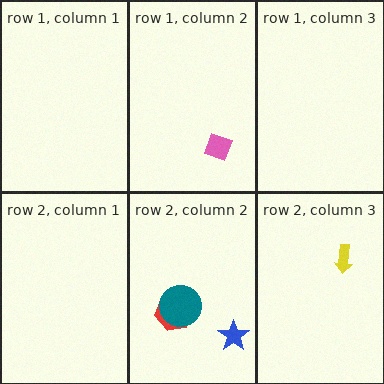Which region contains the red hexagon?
The row 2, column 2 region.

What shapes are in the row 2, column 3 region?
The yellow arrow.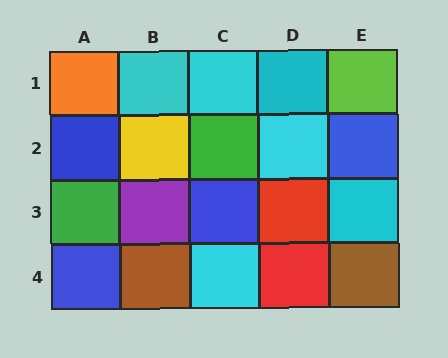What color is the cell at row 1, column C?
Cyan.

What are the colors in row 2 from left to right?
Blue, yellow, green, cyan, blue.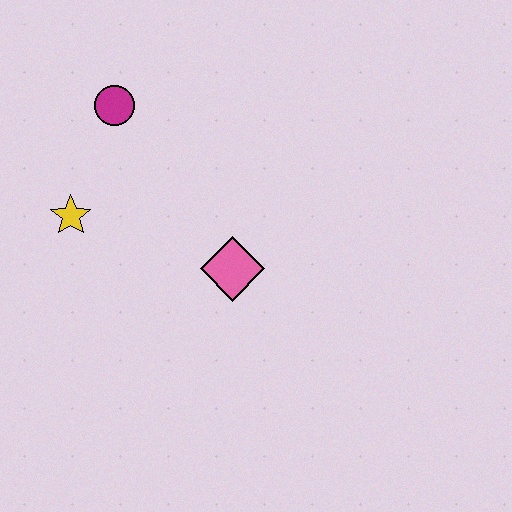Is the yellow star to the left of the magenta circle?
Yes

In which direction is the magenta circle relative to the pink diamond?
The magenta circle is above the pink diamond.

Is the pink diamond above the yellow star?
No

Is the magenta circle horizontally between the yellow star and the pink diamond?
Yes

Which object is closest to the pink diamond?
The yellow star is closest to the pink diamond.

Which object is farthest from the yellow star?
The pink diamond is farthest from the yellow star.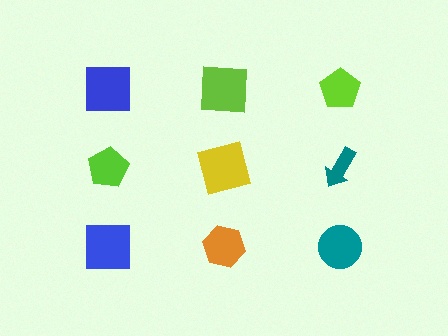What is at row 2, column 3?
A teal arrow.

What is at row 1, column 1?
A blue square.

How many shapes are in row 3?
3 shapes.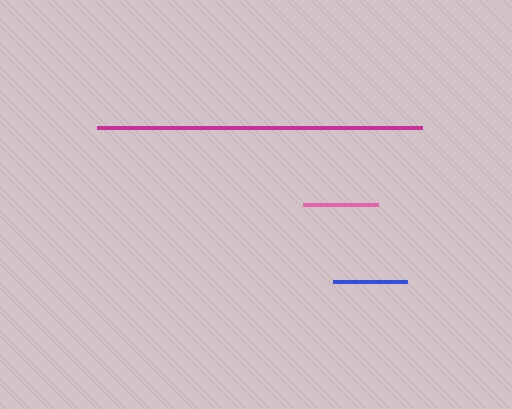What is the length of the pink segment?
The pink segment is approximately 75 pixels long.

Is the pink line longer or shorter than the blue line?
The pink line is longer than the blue line.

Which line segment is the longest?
The magenta line is the longest at approximately 325 pixels.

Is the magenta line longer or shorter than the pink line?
The magenta line is longer than the pink line.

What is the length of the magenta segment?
The magenta segment is approximately 325 pixels long.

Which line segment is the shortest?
The blue line is the shortest at approximately 74 pixels.